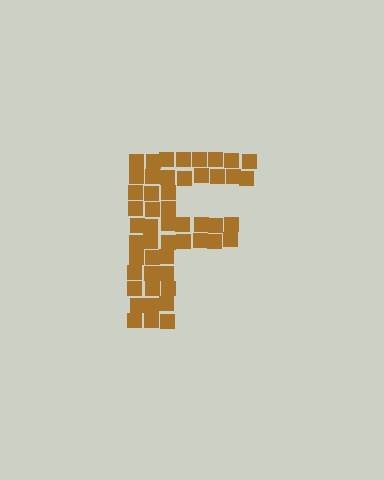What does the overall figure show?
The overall figure shows the letter F.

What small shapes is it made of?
It is made of small squares.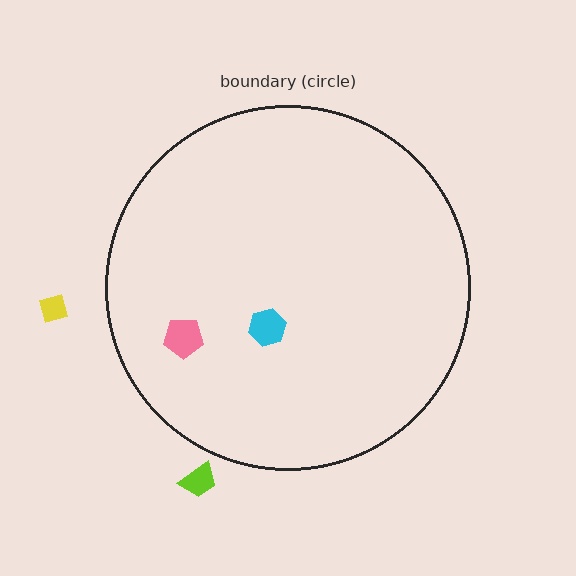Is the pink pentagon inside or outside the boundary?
Inside.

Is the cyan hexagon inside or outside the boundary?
Inside.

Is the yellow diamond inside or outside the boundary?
Outside.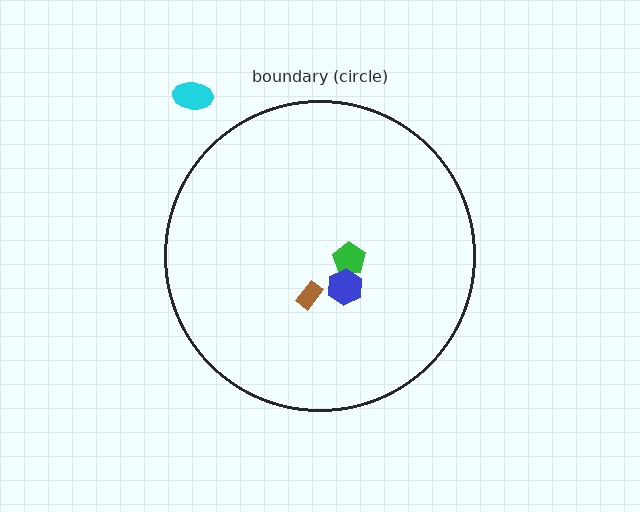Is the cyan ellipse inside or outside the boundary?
Outside.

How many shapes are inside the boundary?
3 inside, 1 outside.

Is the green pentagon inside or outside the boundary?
Inside.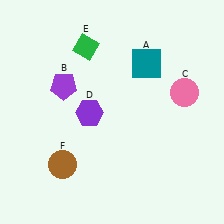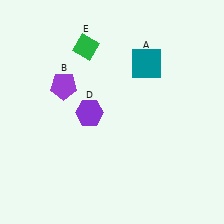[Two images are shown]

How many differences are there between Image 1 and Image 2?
There are 2 differences between the two images.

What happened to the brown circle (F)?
The brown circle (F) was removed in Image 2. It was in the bottom-left area of Image 1.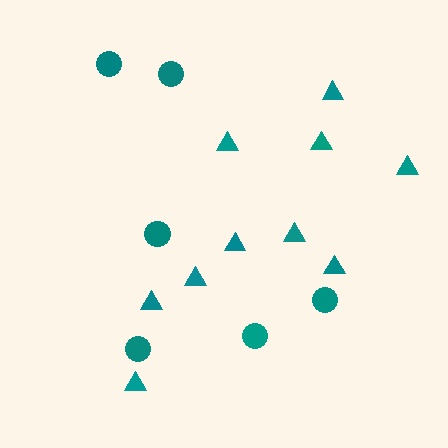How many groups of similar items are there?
There are 2 groups: one group of triangles (10) and one group of circles (6).